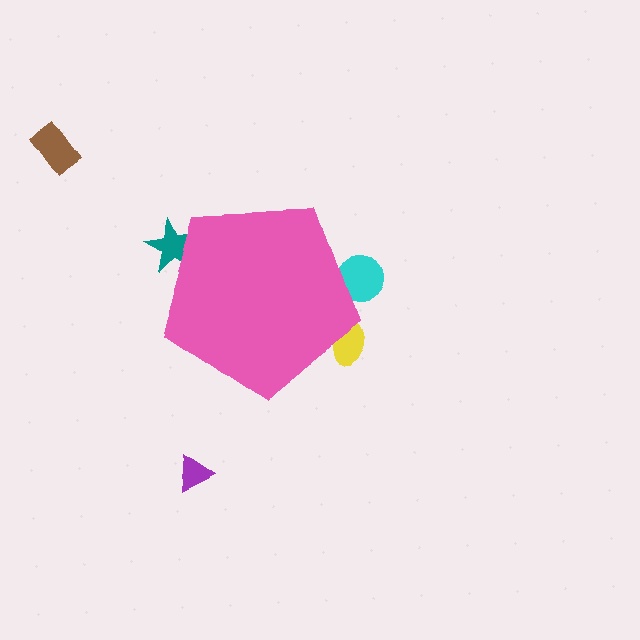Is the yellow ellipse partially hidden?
Yes, the yellow ellipse is partially hidden behind the pink pentagon.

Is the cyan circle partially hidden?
Yes, the cyan circle is partially hidden behind the pink pentagon.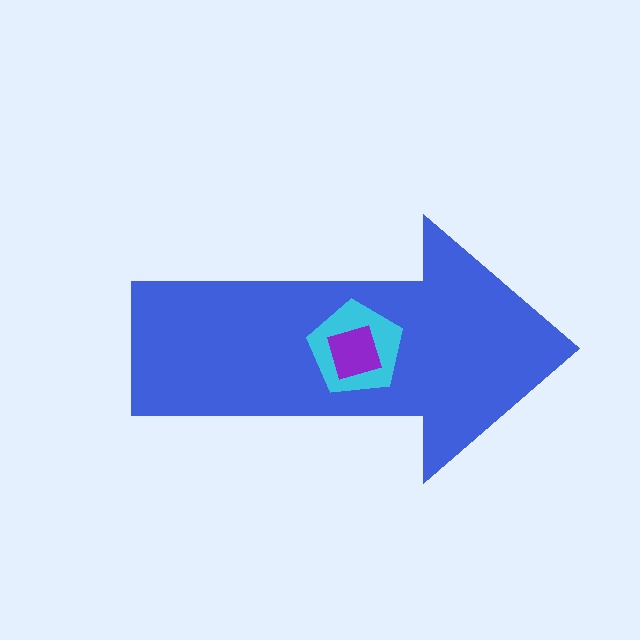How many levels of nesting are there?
3.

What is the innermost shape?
The purple square.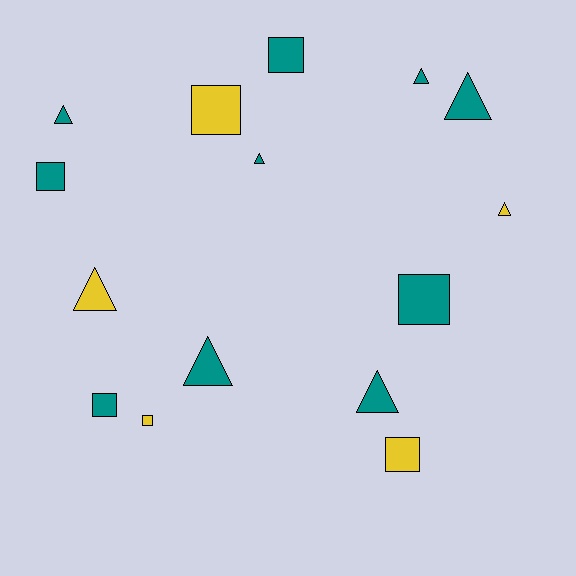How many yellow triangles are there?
There are 2 yellow triangles.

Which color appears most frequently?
Teal, with 10 objects.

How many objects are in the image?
There are 15 objects.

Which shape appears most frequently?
Triangle, with 8 objects.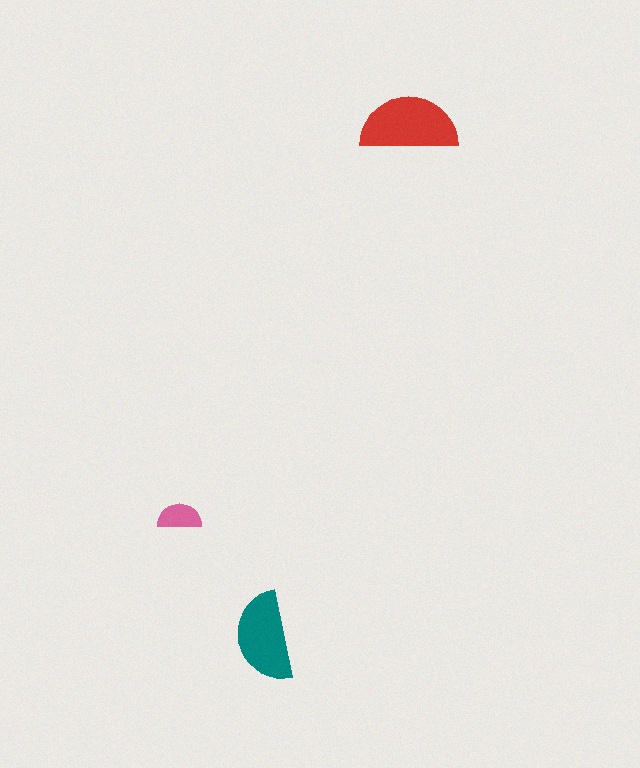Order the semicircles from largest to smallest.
the red one, the teal one, the pink one.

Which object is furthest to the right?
The red semicircle is rightmost.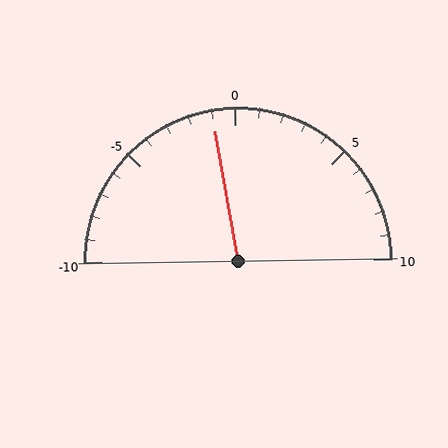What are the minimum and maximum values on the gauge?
The gauge ranges from -10 to 10.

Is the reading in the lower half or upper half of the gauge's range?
The reading is in the lower half of the range (-10 to 10).